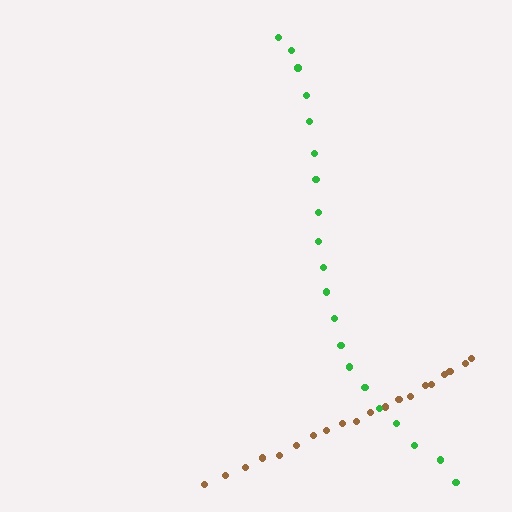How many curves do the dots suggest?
There are 2 distinct paths.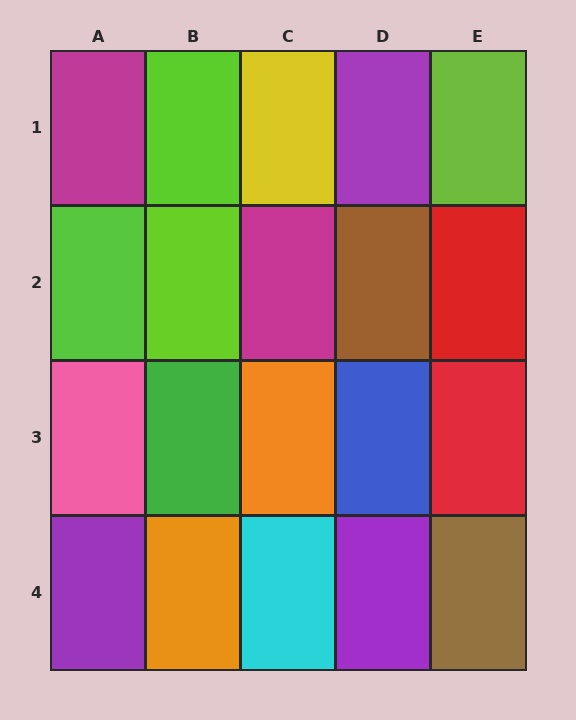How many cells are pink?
1 cell is pink.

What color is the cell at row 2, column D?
Brown.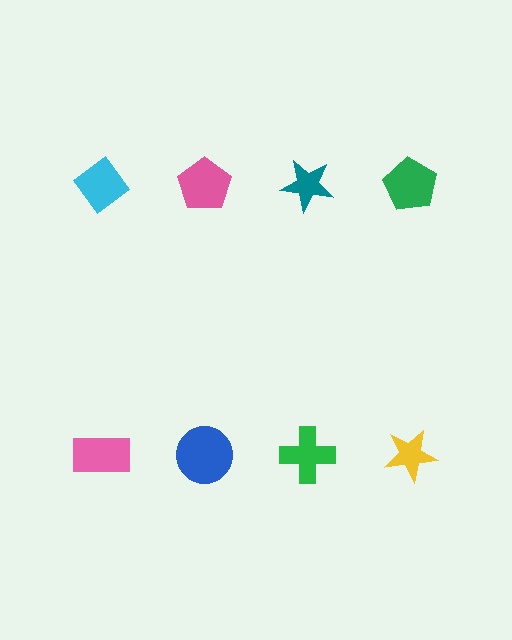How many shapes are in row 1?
4 shapes.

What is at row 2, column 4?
A yellow star.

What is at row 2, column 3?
A green cross.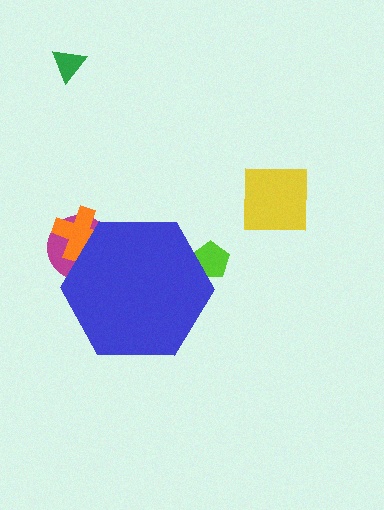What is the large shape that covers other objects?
A blue hexagon.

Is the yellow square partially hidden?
No, the yellow square is fully visible.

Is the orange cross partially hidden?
Yes, the orange cross is partially hidden behind the blue hexagon.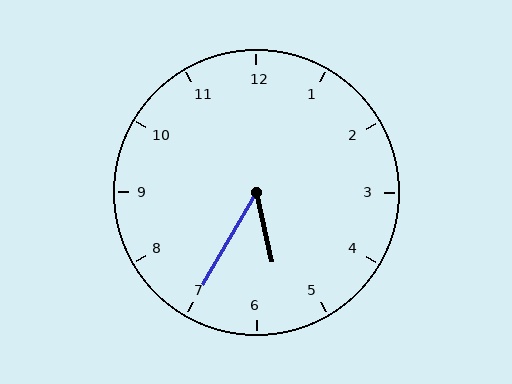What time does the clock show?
5:35.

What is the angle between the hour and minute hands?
Approximately 42 degrees.